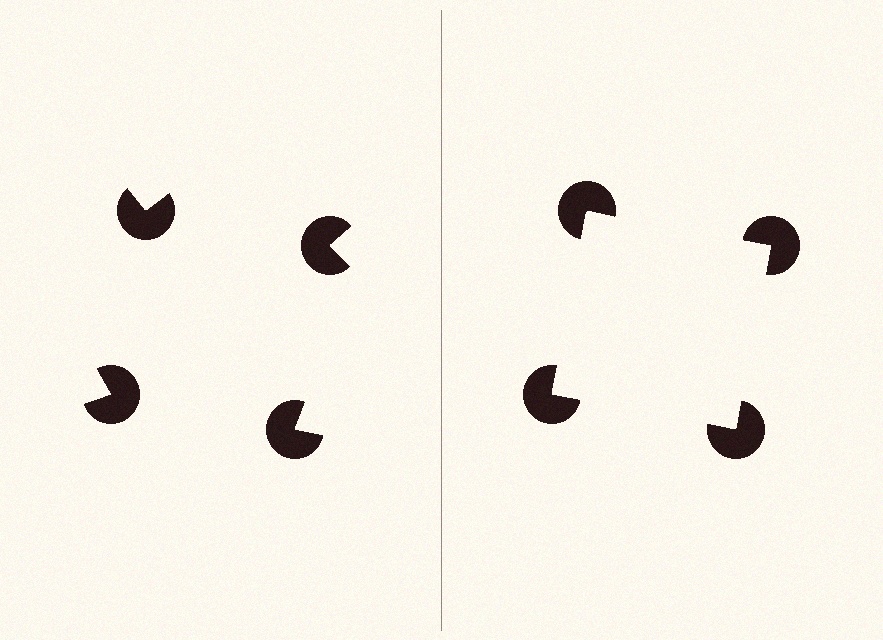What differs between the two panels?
The pac-man discs are positioned identically on both sides; only the wedge orientations differ. On the right they align to a square; on the left they are misaligned.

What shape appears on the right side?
An illusory square.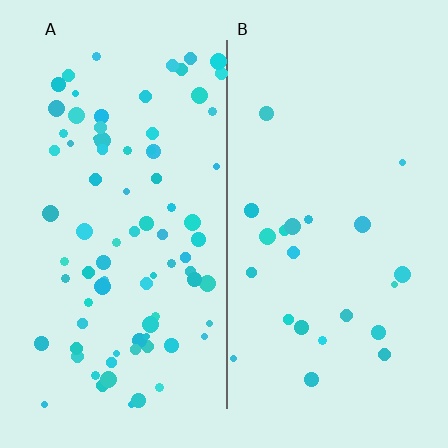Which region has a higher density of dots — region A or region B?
A (the left).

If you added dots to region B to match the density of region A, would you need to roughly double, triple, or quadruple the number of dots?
Approximately quadruple.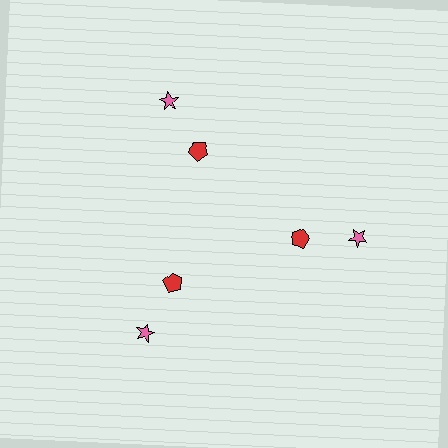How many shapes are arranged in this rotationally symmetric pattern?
There are 6 shapes, arranged in 3 groups of 2.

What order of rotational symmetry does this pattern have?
This pattern has 3-fold rotational symmetry.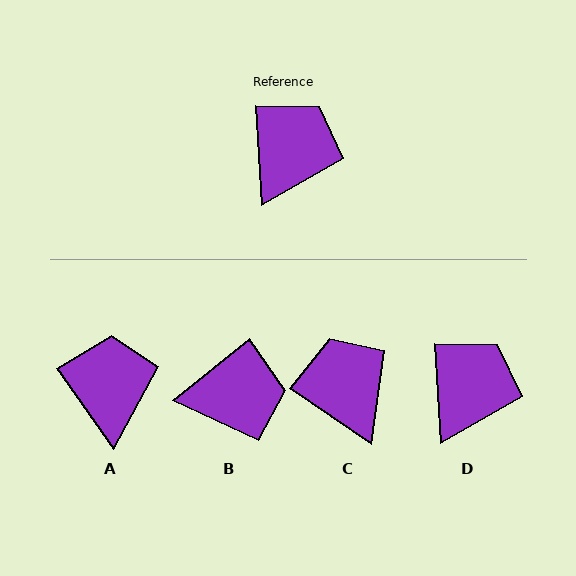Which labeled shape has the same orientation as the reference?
D.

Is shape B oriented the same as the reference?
No, it is off by about 55 degrees.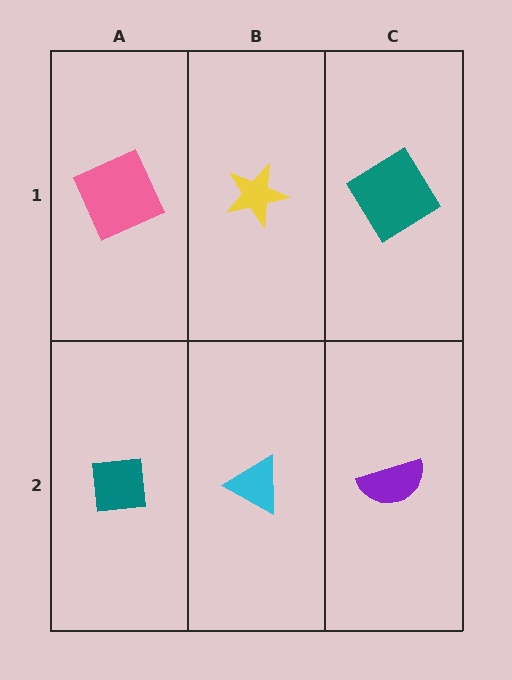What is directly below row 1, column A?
A teal square.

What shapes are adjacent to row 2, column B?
A yellow star (row 1, column B), a teal square (row 2, column A), a purple semicircle (row 2, column C).